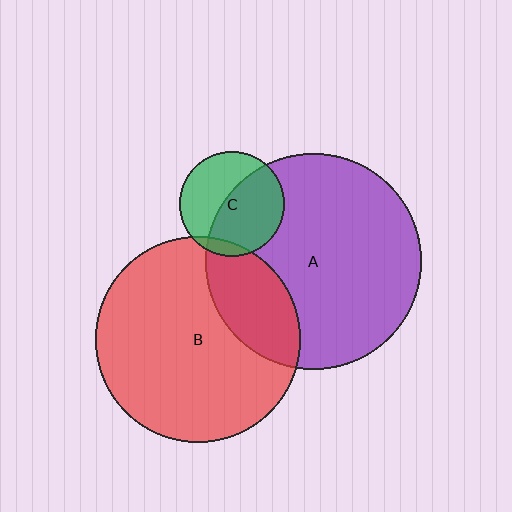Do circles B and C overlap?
Yes.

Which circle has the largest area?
Circle A (purple).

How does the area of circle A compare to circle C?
Approximately 4.2 times.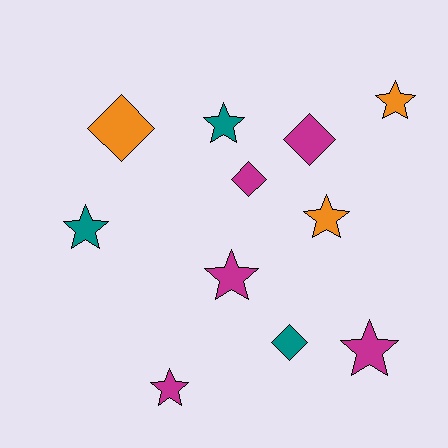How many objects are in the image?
There are 11 objects.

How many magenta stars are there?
There are 3 magenta stars.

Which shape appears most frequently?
Star, with 7 objects.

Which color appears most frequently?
Magenta, with 5 objects.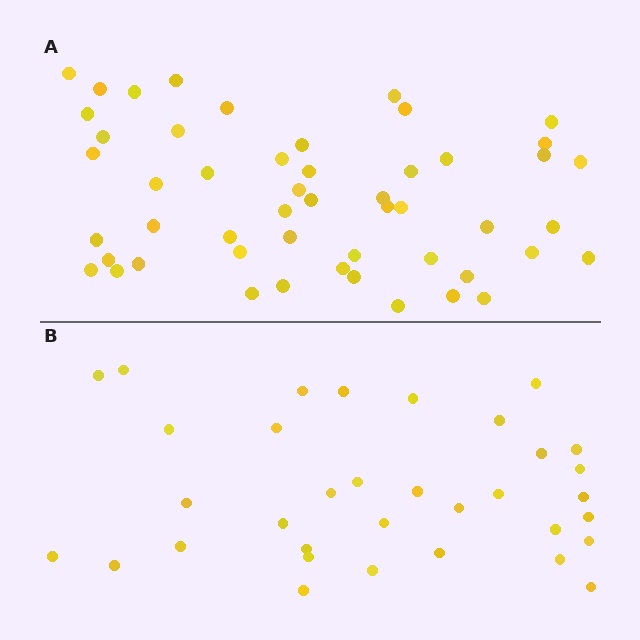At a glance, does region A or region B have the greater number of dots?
Region A (the top region) has more dots.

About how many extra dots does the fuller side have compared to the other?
Region A has approximately 15 more dots than region B.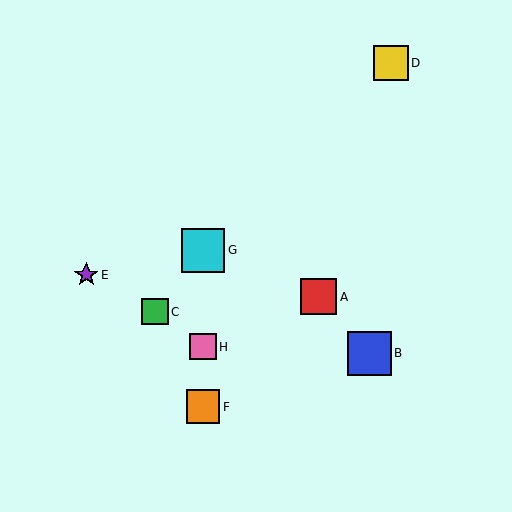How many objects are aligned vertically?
3 objects (F, G, H) are aligned vertically.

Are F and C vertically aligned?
No, F is at x≈203 and C is at x≈155.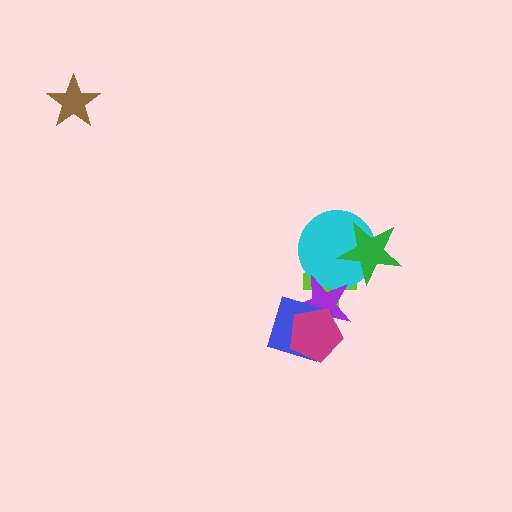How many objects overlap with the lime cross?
4 objects overlap with the lime cross.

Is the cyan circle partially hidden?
Yes, it is partially covered by another shape.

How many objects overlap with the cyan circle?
3 objects overlap with the cyan circle.